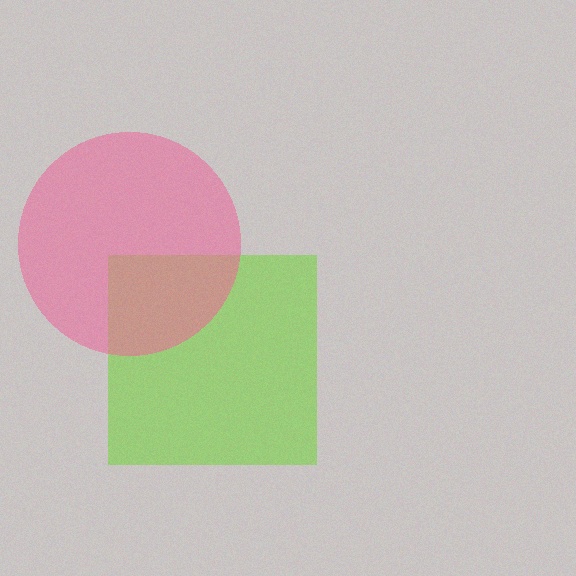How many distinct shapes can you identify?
There are 2 distinct shapes: a lime square, a pink circle.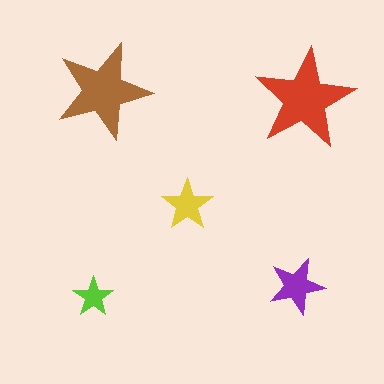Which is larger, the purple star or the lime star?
The purple one.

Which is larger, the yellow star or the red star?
The red one.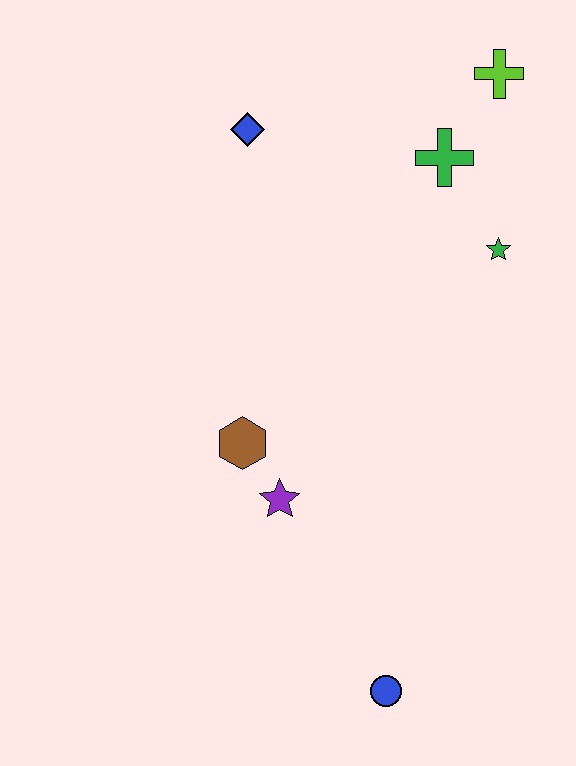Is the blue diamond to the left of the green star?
Yes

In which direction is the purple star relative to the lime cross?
The purple star is below the lime cross.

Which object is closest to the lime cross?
The green cross is closest to the lime cross.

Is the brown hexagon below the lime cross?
Yes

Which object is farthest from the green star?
The blue circle is farthest from the green star.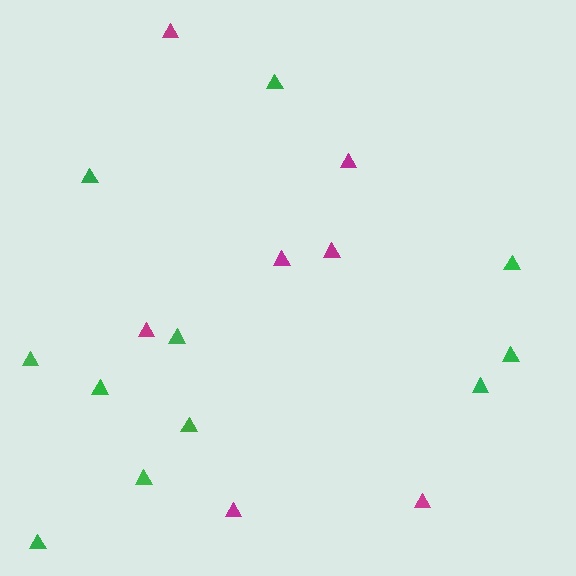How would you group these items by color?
There are 2 groups: one group of magenta triangles (7) and one group of green triangles (11).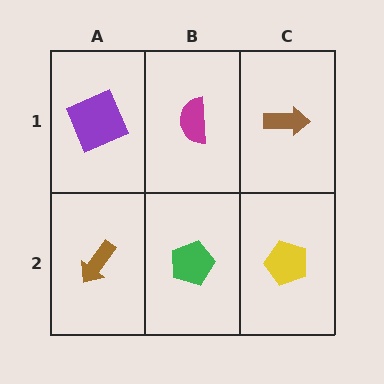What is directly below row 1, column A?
A brown arrow.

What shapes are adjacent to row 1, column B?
A green pentagon (row 2, column B), a purple square (row 1, column A), a brown arrow (row 1, column C).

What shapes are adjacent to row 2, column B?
A magenta semicircle (row 1, column B), a brown arrow (row 2, column A), a yellow pentagon (row 2, column C).